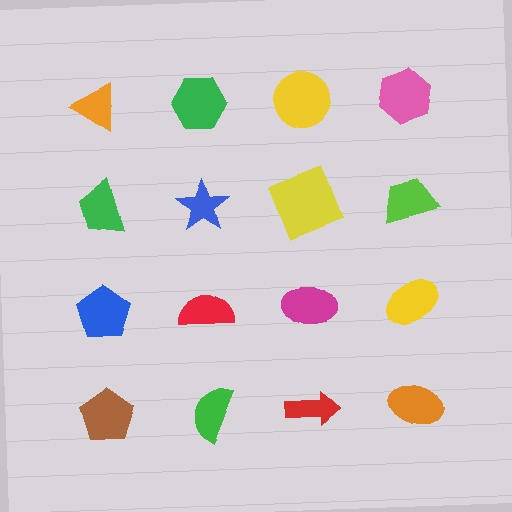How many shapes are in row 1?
4 shapes.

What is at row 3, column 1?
A blue pentagon.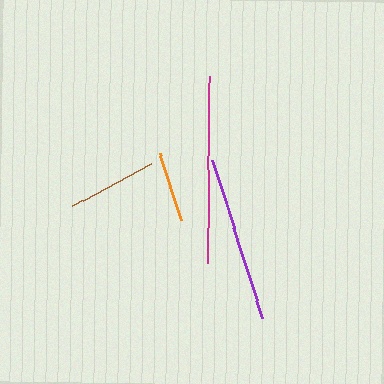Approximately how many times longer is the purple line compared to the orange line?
The purple line is approximately 2.4 times the length of the orange line.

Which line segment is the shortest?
The orange line is the shortest at approximately 70 pixels.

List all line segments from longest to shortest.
From longest to shortest: magenta, purple, brown, orange.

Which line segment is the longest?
The magenta line is the longest at approximately 188 pixels.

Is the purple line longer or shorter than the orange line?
The purple line is longer than the orange line.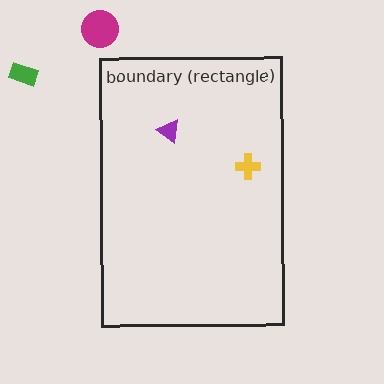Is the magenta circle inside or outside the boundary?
Outside.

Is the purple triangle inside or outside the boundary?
Inside.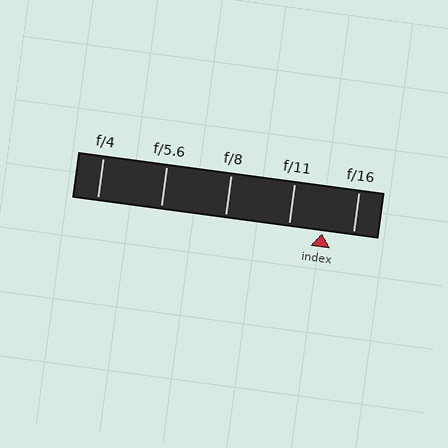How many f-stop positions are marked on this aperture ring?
There are 5 f-stop positions marked.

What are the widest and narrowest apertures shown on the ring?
The widest aperture shown is f/4 and the narrowest is f/16.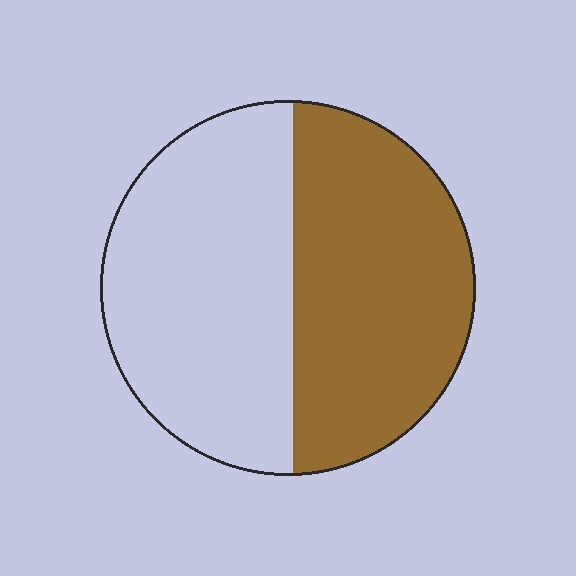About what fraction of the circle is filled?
About one half (1/2).